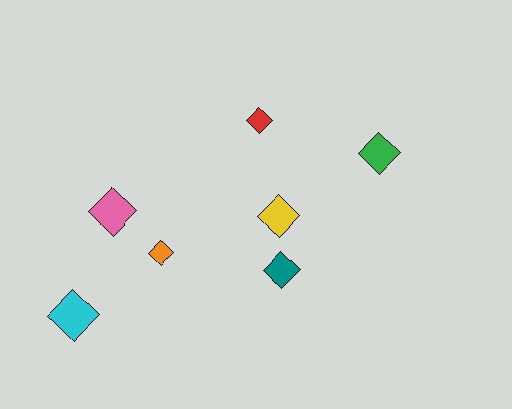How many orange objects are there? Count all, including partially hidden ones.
There is 1 orange object.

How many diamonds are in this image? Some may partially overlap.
There are 7 diamonds.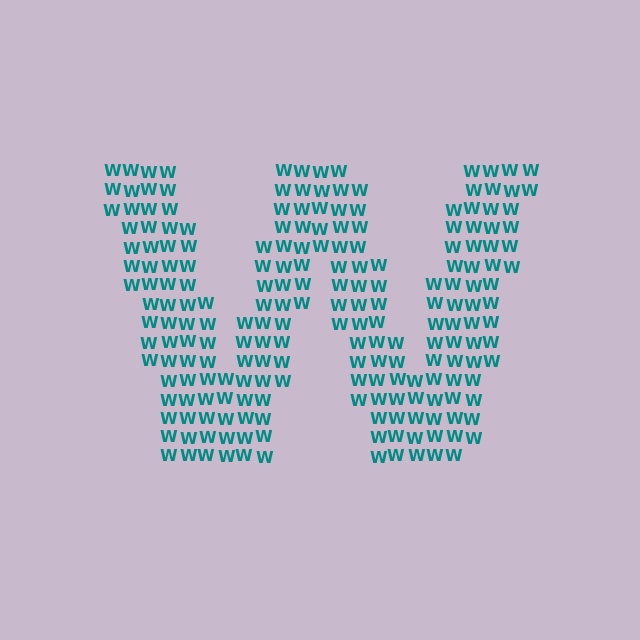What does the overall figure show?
The overall figure shows the letter W.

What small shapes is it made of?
It is made of small letter W's.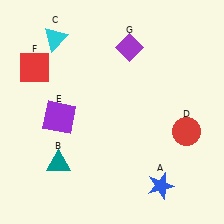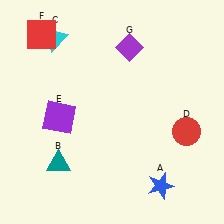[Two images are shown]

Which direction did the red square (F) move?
The red square (F) moved up.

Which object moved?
The red square (F) moved up.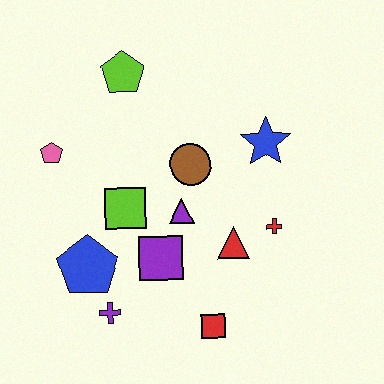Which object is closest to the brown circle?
The purple triangle is closest to the brown circle.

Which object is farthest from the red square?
The lime pentagon is farthest from the red square.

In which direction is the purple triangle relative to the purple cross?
The purple triangle is above the purple cross.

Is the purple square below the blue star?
Yes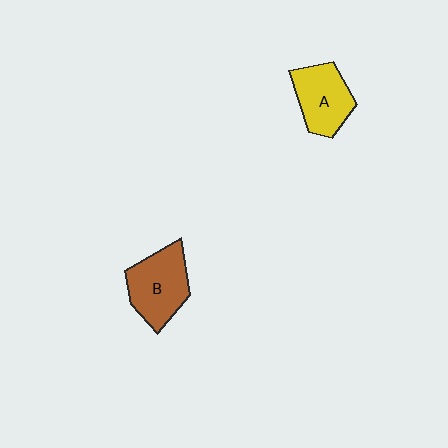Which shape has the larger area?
Shape B (brown).